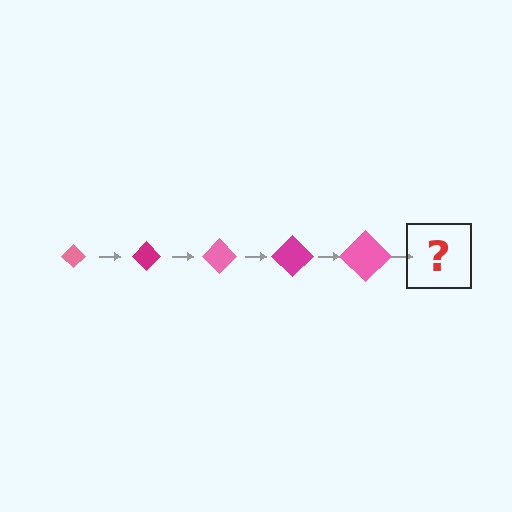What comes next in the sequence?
The next element should be a magenta diamond, larger than the previous one.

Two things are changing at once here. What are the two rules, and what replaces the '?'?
The two rules are that the diamond grows larger each step and the color cycles through pink and magenta. The '?' should be a magenta diamond, larger than the previous one.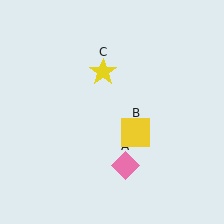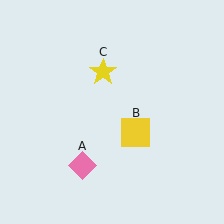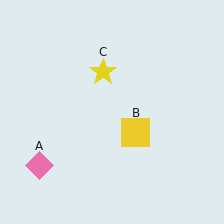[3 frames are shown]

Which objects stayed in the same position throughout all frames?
Yellow square (object B) and yellow star (object C) remained stationary.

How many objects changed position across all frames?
1 object changed position: pink diamond (object A).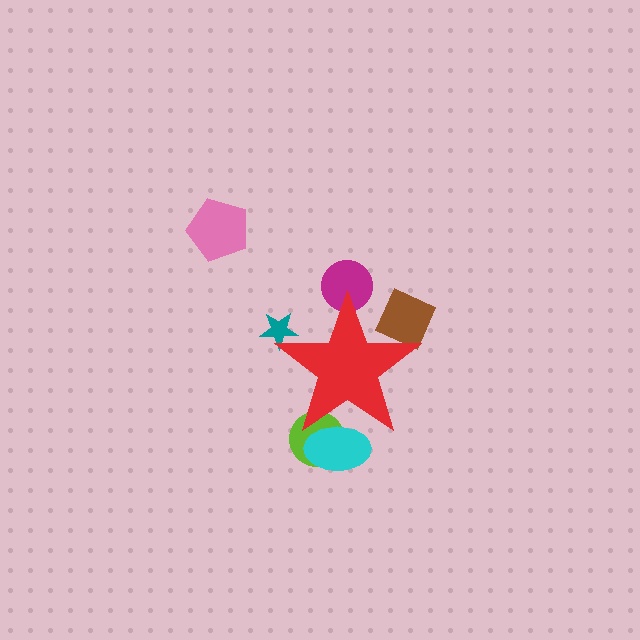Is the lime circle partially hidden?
Yes, the lime circle is partially hidden behind the red star.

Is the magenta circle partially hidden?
Yes, the magenta circle is partially hidden behind the red star.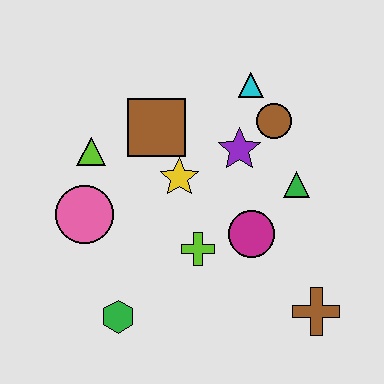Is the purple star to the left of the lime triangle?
No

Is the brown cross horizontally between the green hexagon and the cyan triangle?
No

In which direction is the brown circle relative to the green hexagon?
The brown circle is above the green hexagon.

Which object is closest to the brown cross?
The magenta circle is closest to the brown cross.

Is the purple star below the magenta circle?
No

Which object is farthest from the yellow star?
The brown cross is farthest from the yellow star.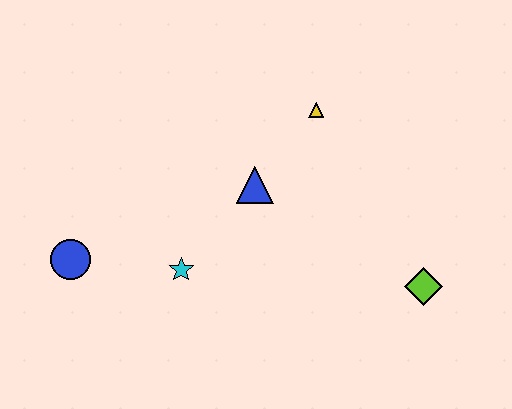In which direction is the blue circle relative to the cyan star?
The blue circle is to the left of the cyan star.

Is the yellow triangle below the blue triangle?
No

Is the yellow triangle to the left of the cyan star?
No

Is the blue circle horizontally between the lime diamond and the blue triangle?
No